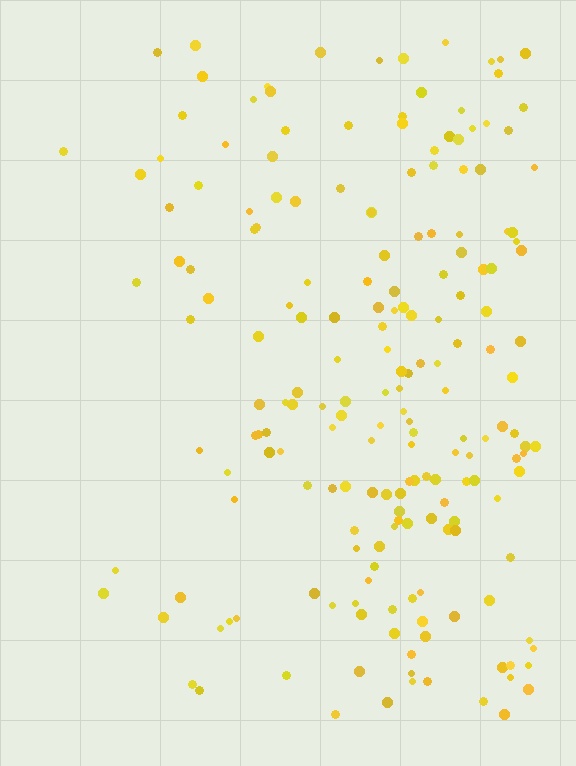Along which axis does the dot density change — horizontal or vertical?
Horizontal.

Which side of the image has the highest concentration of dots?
The right.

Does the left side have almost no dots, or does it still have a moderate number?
Still a moderate number, just noticeably fewer than the right.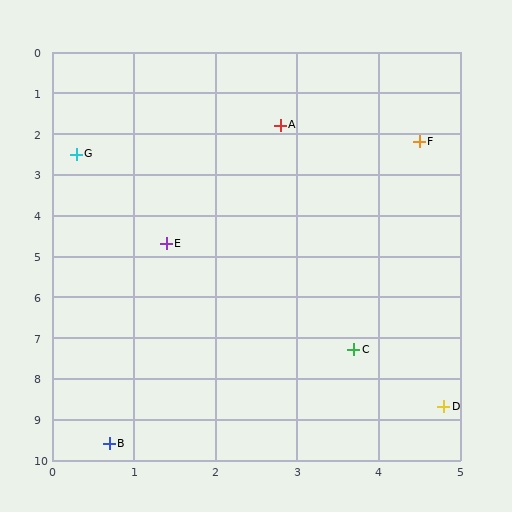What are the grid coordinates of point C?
Point C is at approximately (3.7, 7.3).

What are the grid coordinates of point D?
Point D is at approximately (4.8, 8.7).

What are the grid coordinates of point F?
Point F is at approximately (4.5, 2.2).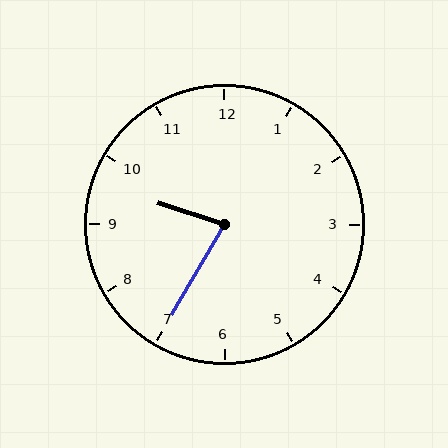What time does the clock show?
9:35.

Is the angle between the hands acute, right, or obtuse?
It is acute.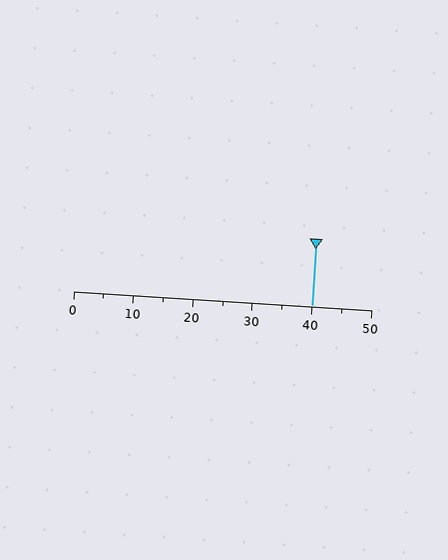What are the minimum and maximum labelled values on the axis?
The axis runs from 0 to 50.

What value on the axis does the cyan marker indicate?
The marker indicates approximately 40.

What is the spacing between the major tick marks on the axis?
The major ticks are spaced 10 apart.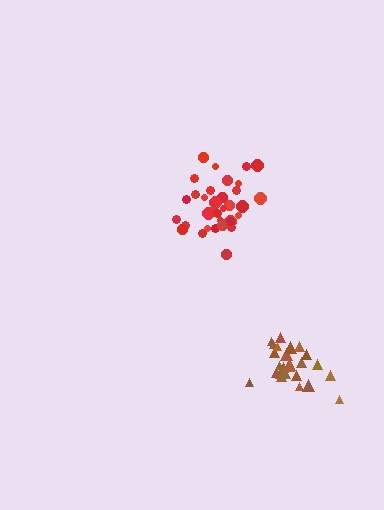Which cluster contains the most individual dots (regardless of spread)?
Red (35).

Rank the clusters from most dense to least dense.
red, brown.